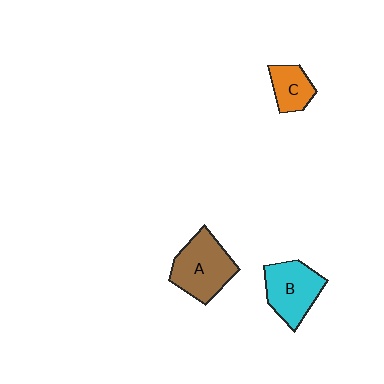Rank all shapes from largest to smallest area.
From largest to smallest: A (brown), B (cyan), C (orange).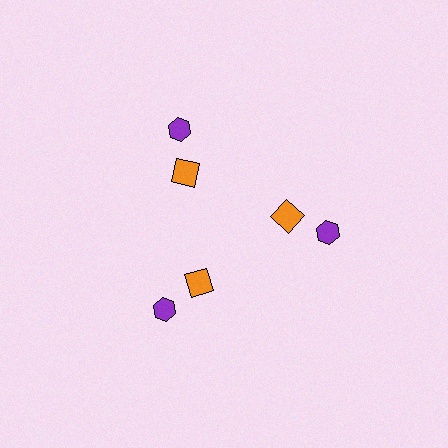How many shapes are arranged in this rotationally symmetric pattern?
There are 6 shapes, arranged in 3 groups of 2.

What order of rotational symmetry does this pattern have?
This pattern has 3-fold rotational symmetry.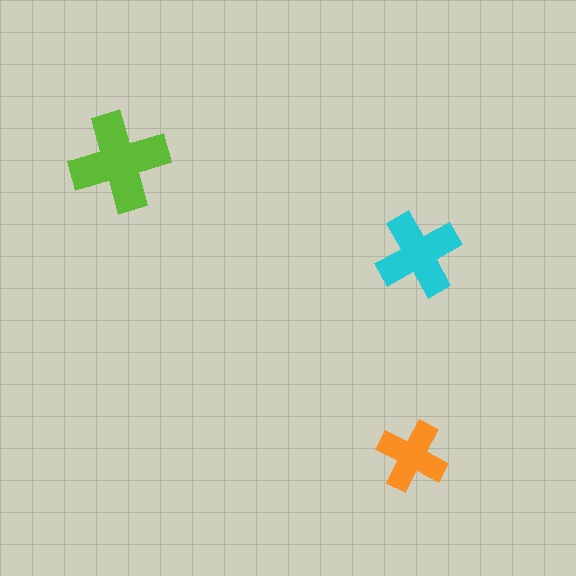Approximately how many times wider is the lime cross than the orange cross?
About 1.5 times wider.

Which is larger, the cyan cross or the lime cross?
The lime one.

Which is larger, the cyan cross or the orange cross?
The cyan one.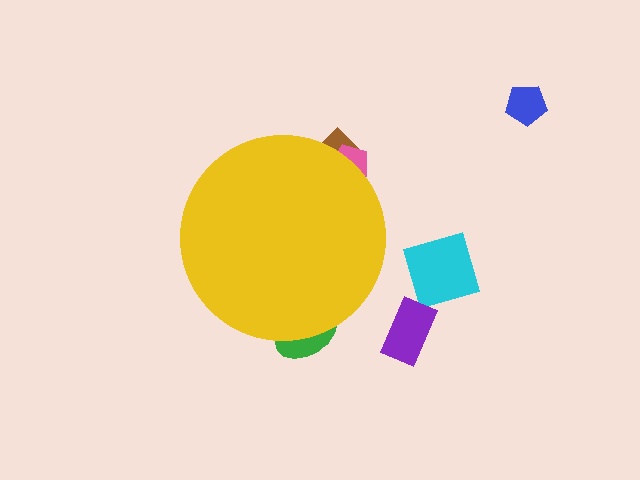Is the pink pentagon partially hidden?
Yes, the pink pentagon is partially hidden behind the yellow circle.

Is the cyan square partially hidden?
No, the cyan square is fully visible.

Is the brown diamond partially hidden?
Yes, the brown diamond is partially hidden behind the yellow circle.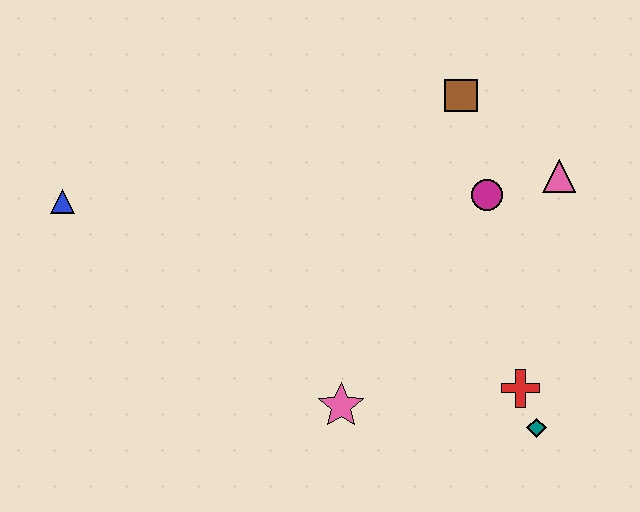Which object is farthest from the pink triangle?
The blue triangle is farthest from the pink triangle.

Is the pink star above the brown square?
No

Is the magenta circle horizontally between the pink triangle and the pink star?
Yes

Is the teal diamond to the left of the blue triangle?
No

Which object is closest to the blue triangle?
The pink star is closest to the blue triangle.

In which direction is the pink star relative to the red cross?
The pink star is to the left of the red cross.